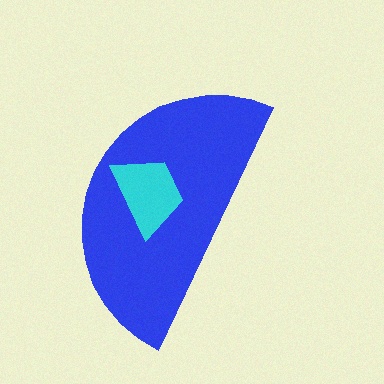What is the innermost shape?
The cyan trapezoid.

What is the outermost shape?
The blue semicircle.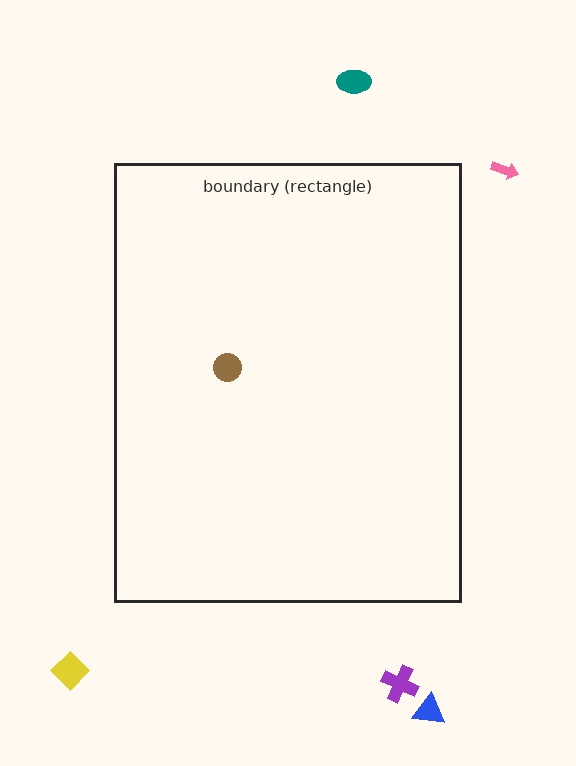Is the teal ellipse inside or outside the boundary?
Outside.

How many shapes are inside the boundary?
1 inside, 5 outside.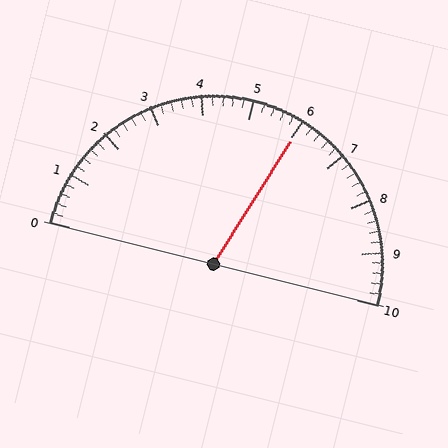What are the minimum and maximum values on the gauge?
The gauge ranges from 0 to 10.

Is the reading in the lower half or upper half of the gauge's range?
The reading is in the upper half of the range (0 to 10).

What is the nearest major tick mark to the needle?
The nearest major tick mark is 6.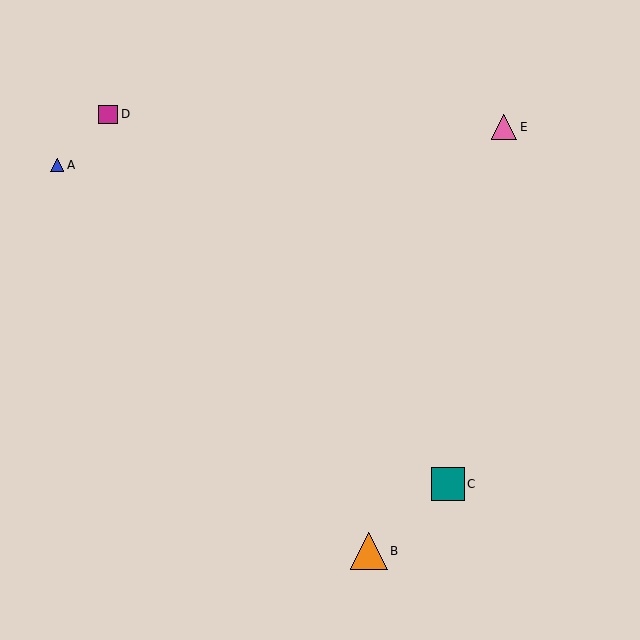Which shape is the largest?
The orange triangle (labeled B) is the largest.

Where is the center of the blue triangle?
The center of the blue triangle is at (57, 165).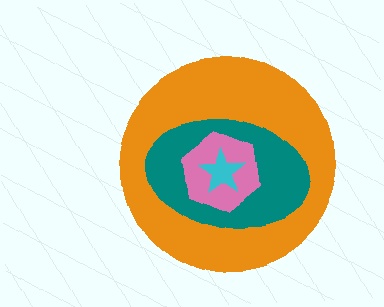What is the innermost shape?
The cyan star.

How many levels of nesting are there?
4.